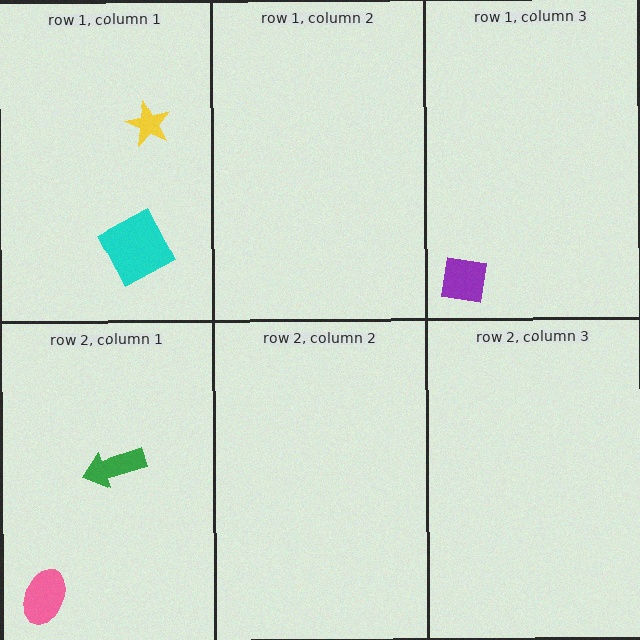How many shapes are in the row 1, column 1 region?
2.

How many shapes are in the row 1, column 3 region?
1.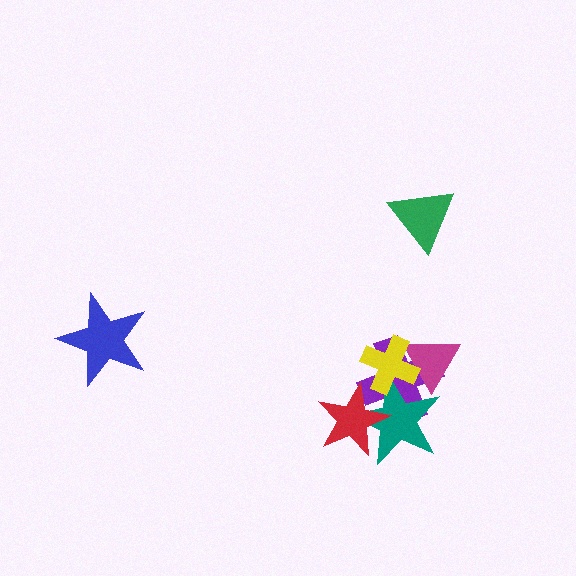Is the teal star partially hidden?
Yes, it is partially covered by another shape.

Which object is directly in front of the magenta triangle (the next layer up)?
The teal star is directly in front of the magenta triangle.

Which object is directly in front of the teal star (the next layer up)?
The red star is directly in front of the teal star.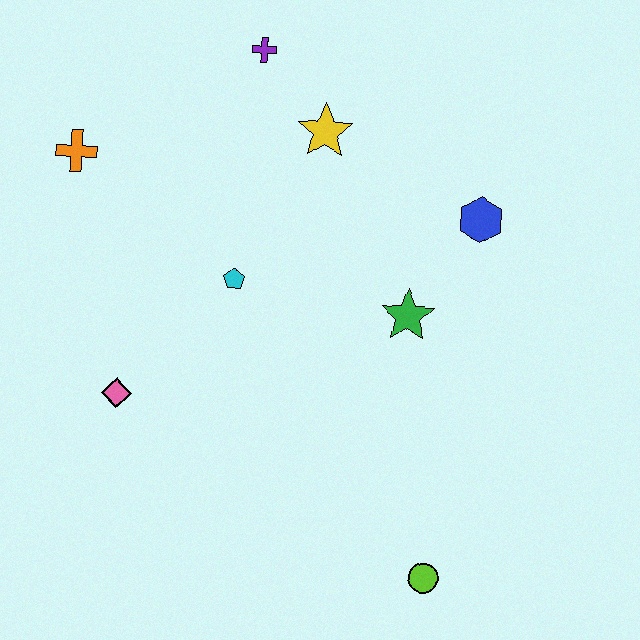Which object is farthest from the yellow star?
The lime circle is farthest from the yellow star.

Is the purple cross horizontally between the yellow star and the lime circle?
No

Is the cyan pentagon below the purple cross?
Yes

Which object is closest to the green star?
The blue hexagon is closest to the green star.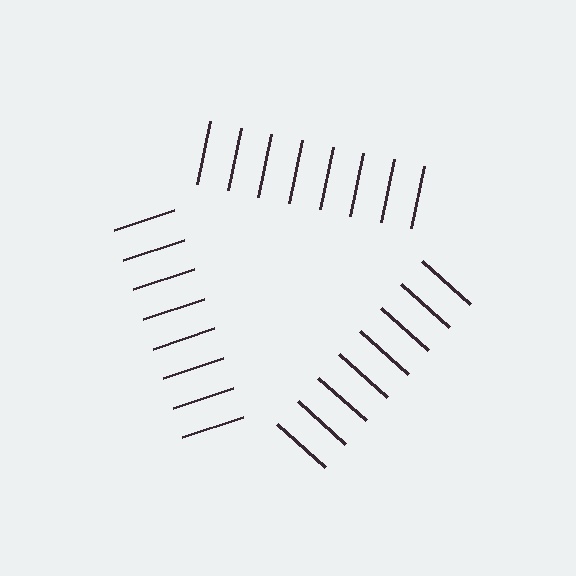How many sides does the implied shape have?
3 sides — the line-ends trace a triangle.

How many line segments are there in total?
24 — 8 along each of the 3 edges.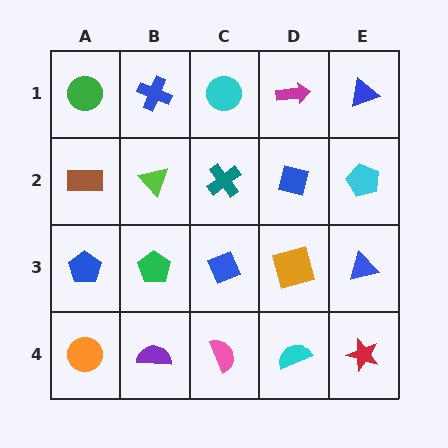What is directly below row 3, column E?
A red star.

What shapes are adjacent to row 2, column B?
A blue cross (row 1, column B), a green pentagon (row 3, column B), a brown rectangle (row 2, column A), a teal cross (row 2, column C).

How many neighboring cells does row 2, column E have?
3.